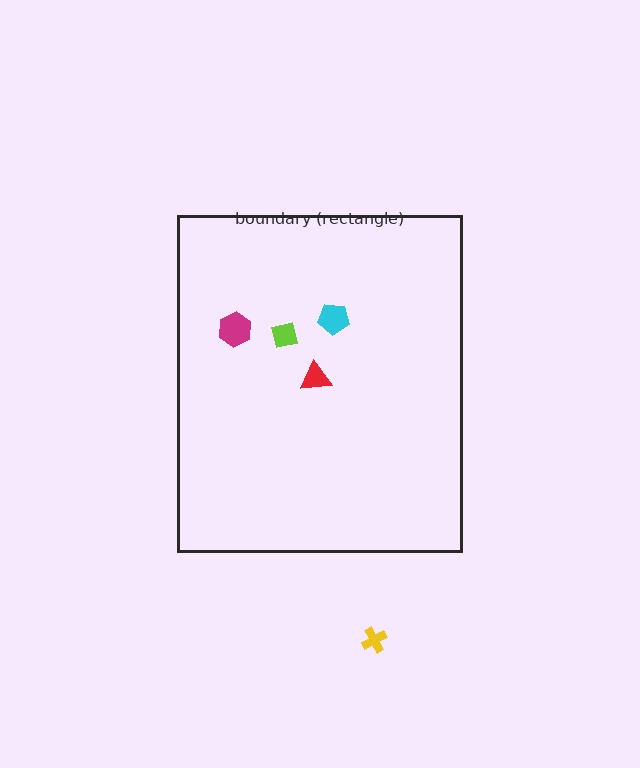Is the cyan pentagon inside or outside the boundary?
Inside.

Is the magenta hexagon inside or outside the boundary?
Inside.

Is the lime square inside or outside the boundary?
Inside.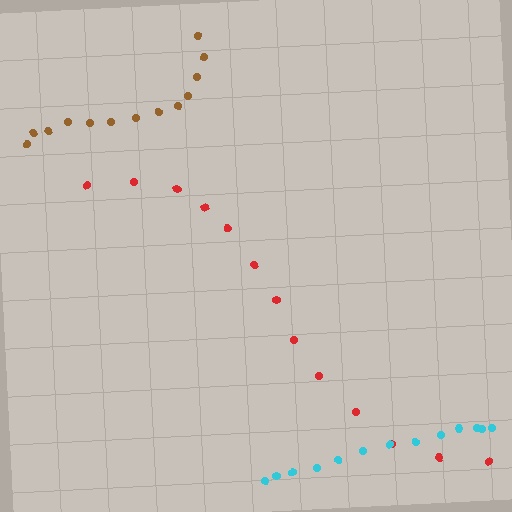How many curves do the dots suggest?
There are 3 distinct paths.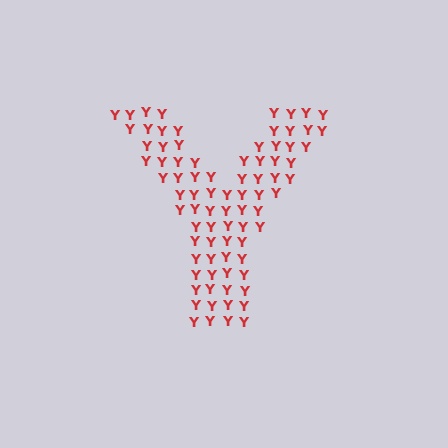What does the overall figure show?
The overall figure shows the letter Y.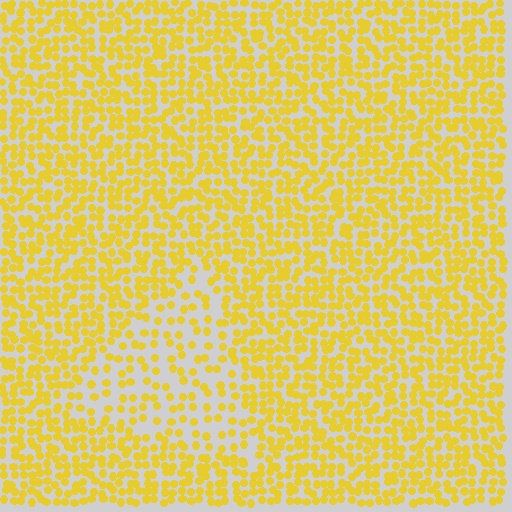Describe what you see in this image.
The image contains small yellow elements arranged at two different densities. A triangle-shaped region is visible where the elements are less densely packed than the surrounding area.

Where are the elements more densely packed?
The elements are more densely packed outside the triangle boundary.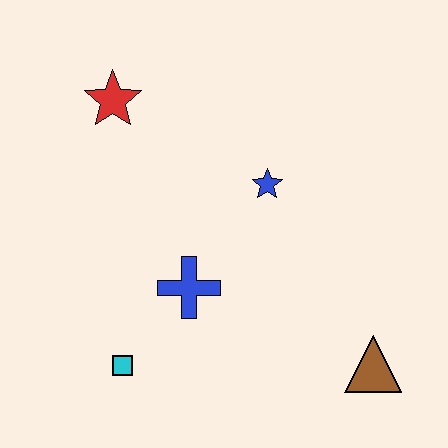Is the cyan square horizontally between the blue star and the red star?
Yes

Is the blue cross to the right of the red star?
Yes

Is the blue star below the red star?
Yes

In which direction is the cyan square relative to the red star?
The cyan square is below the red star.